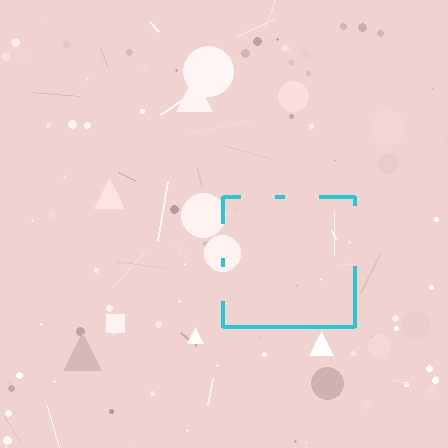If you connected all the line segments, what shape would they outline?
They would outline a square.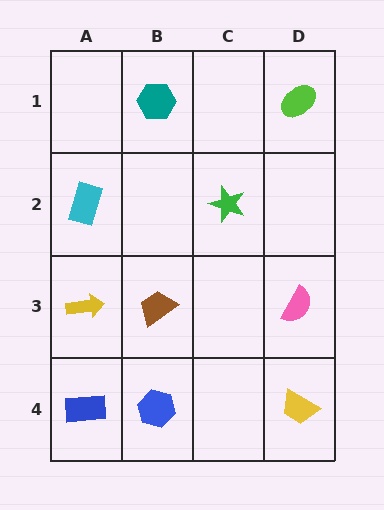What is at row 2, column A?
A cyan rectangle.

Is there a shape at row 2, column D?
No, that cell is empty.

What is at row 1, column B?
A teal hexagon.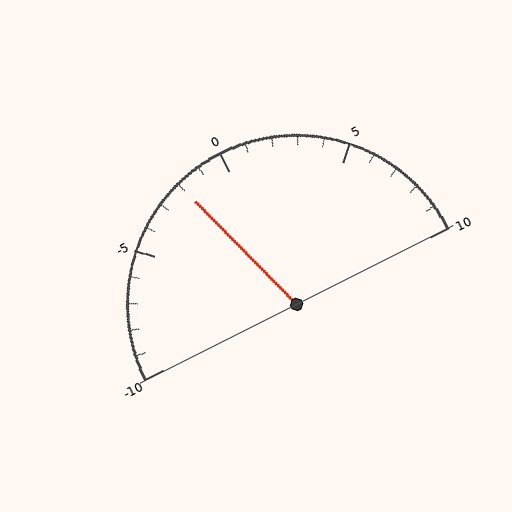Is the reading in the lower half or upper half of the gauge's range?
The reading is in the lower half of the range (-10 to 10).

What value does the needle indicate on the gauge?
The needle indicates approximately -2.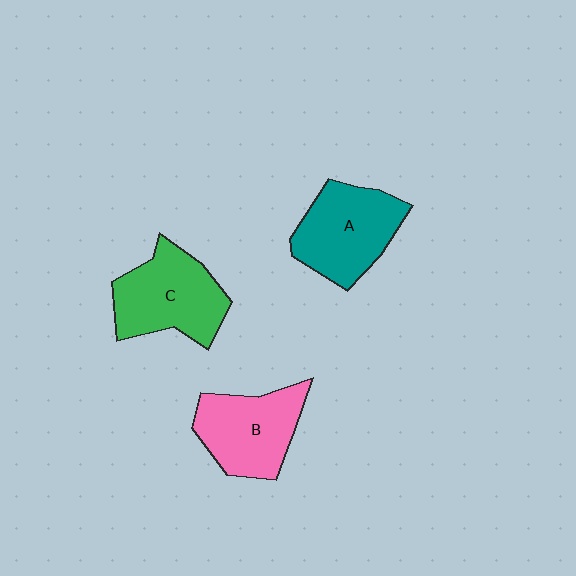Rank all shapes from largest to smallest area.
From largest to smallest: C (green), A (teal), B (pink).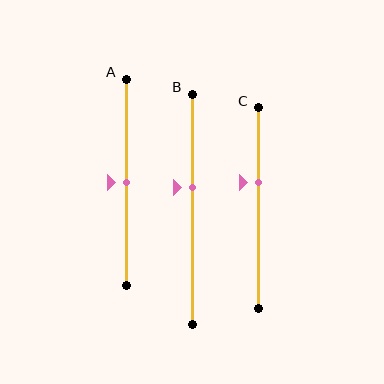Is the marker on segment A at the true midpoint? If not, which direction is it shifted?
Yes, the marker on segment A is at the true midpoint.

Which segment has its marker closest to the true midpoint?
Segment A has its marker closest to the true midpoint.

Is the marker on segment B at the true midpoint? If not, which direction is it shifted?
No, the marker on segment B is shifted upward by about 9% of the segment length.